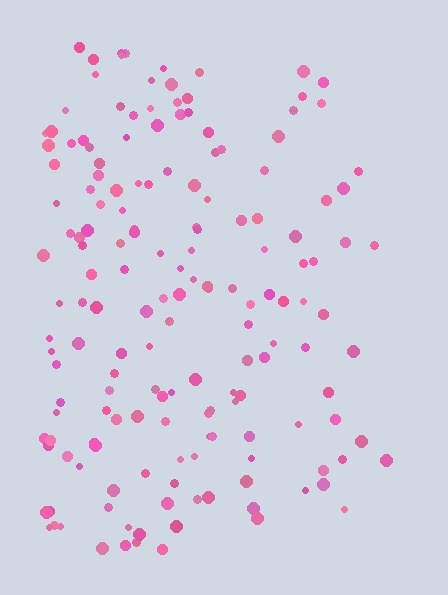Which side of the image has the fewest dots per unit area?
The right.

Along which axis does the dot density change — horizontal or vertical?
Horizontal.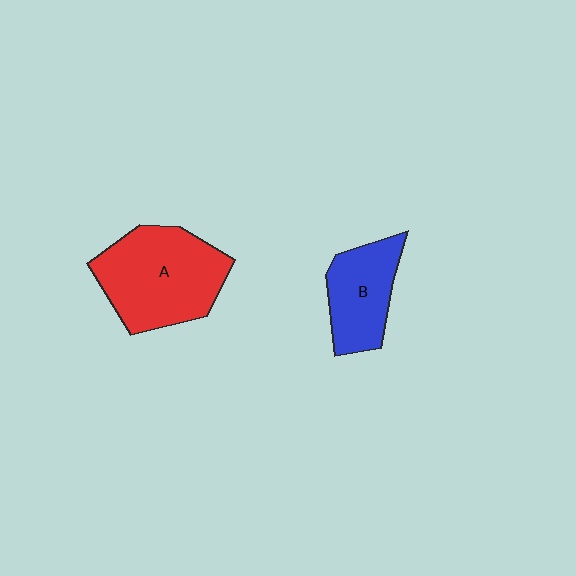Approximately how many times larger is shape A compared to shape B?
Approximately 1.6 times.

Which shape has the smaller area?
Shape B (blue).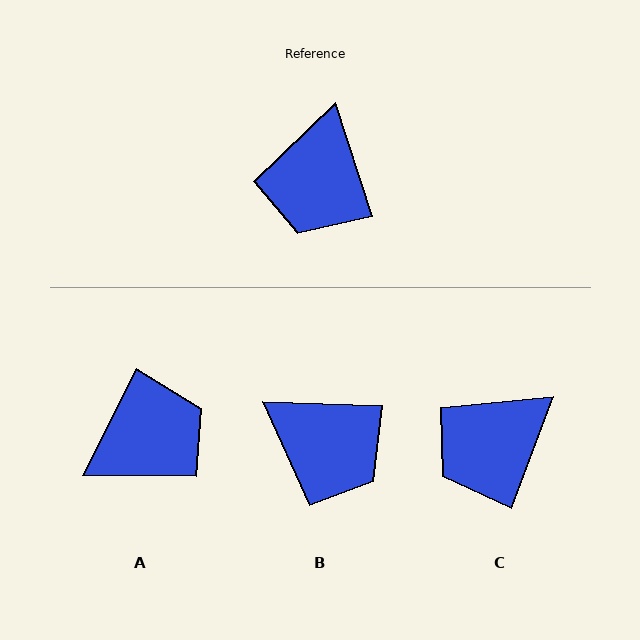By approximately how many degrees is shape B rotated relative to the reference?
Approximately 71 degrees counter-clockwise.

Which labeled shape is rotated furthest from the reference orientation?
A, about 136 degrees away.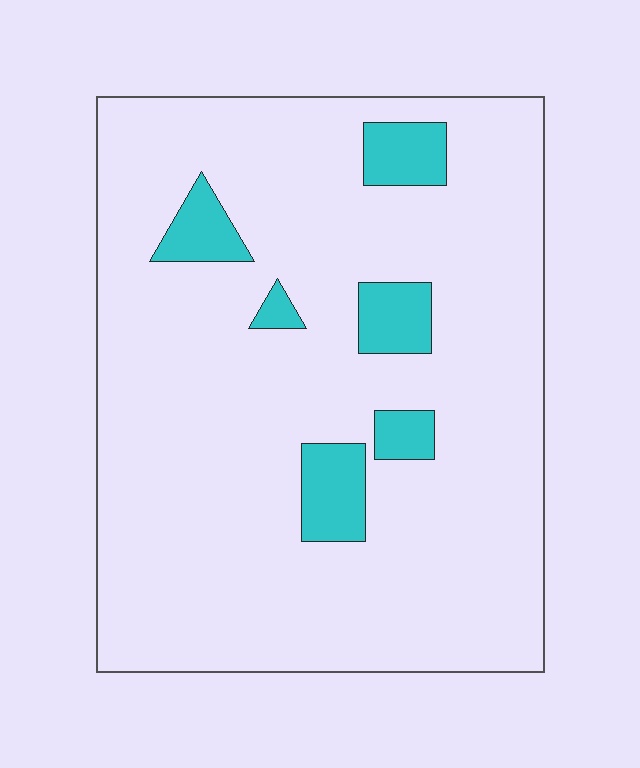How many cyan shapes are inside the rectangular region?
6.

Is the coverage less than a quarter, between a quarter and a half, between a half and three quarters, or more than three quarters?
Less than a quarter.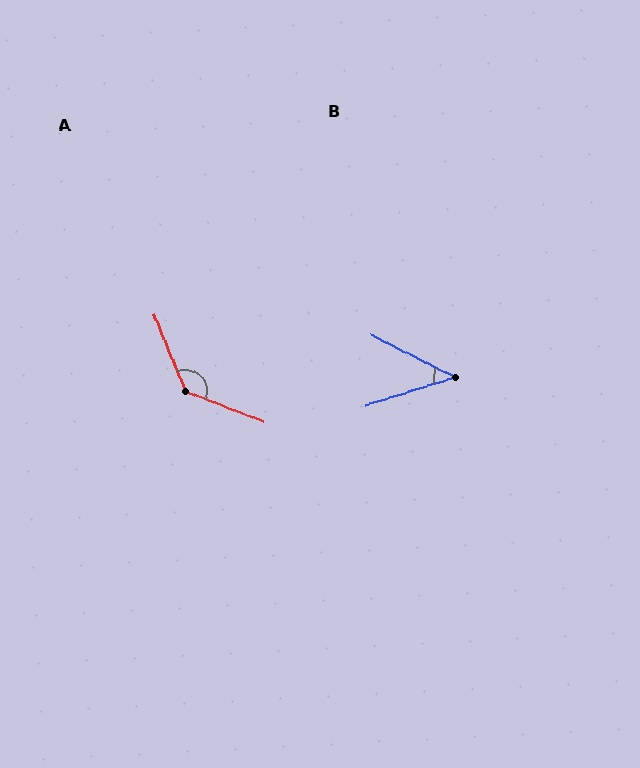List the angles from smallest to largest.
B (44°), A (133°).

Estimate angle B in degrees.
Approximately 44 degrees.